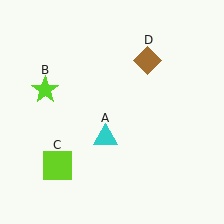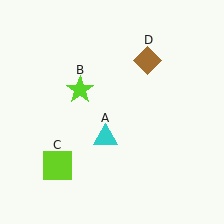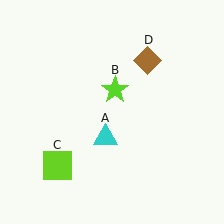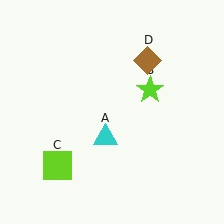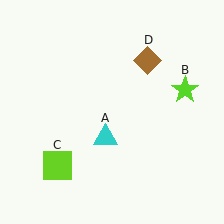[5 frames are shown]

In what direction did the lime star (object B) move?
The lime star (object B) moved right.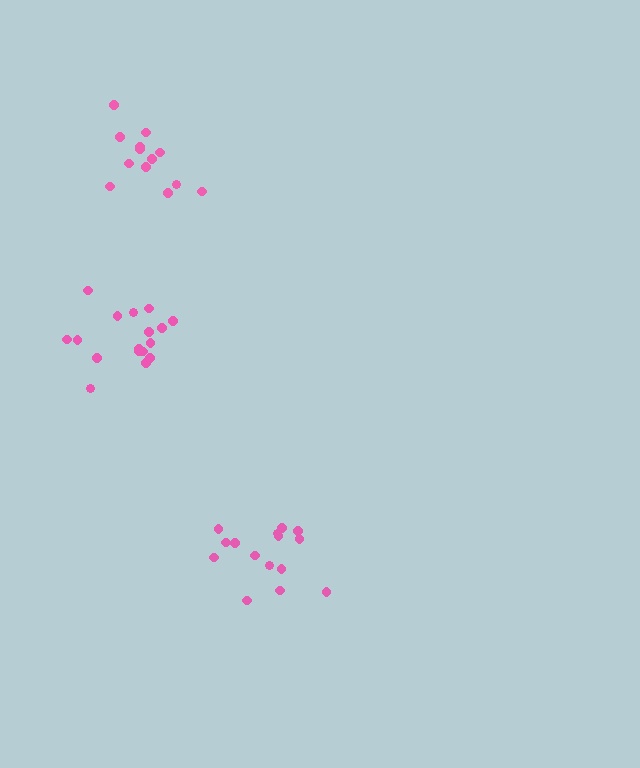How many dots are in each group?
Group 1: 13 dots, Group 2: 15 dots, Group 3: 17 dots (45 total).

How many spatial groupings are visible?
There are 3 spatial groupings.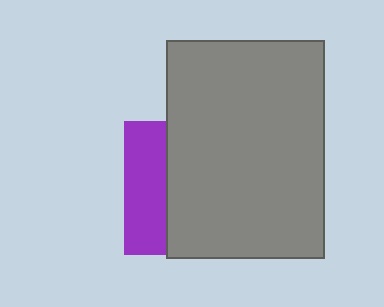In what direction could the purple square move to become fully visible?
The purple square could move left. That would shift it out from behind the gray rectangle entirely.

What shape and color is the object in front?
The object in front is a gray rectangle.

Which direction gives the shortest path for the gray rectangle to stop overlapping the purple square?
Moving right gives the shortest separation.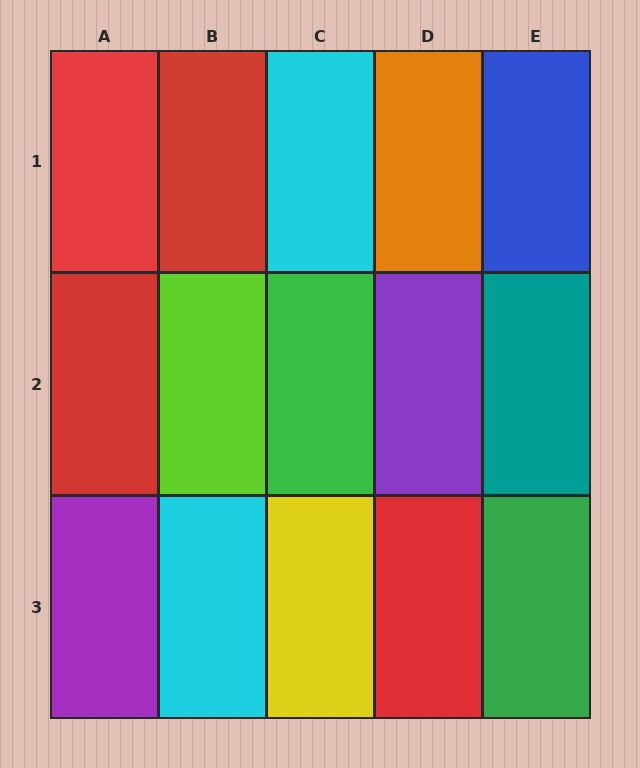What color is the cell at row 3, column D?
Red.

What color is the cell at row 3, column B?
Cyan.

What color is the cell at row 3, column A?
Purple.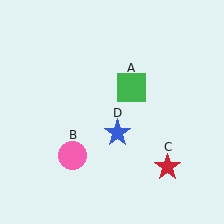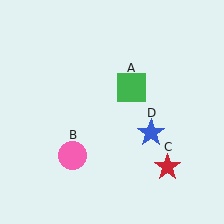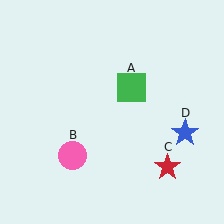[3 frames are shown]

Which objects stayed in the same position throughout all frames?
Green square (object A) and pink circle (object B) and red star (object C) remained stationary.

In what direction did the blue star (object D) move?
The blue star (object D) moved right.